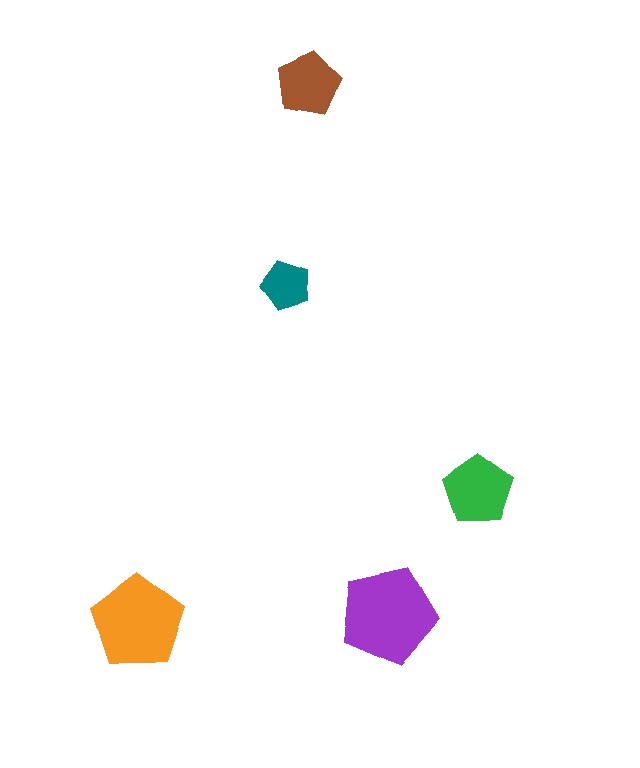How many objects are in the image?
There are 5 objects in the image.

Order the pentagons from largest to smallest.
the purple one, the orange one, the green one, the brown one, the teal one.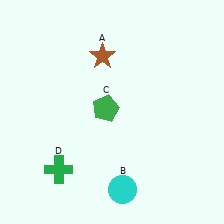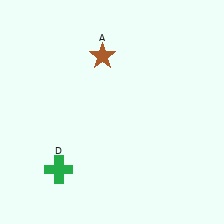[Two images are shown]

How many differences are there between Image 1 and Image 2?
There are 2 differences between the two images.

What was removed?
The cyan circle (B), the green pentagon (C) were removed in Image 2.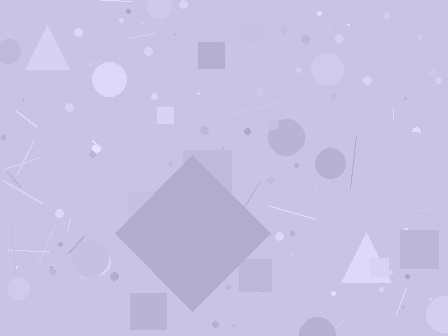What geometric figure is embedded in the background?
A diamond is embedded in the background.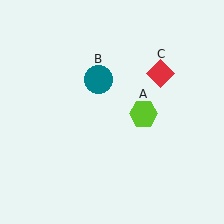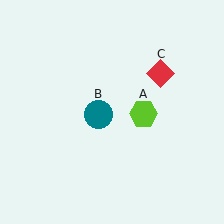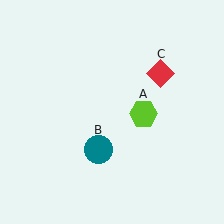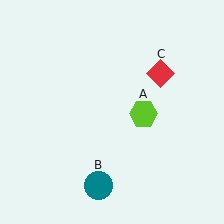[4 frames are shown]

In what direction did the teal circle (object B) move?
The teal circle (object B) moved down.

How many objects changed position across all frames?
1 object changed position: teal circle (object B).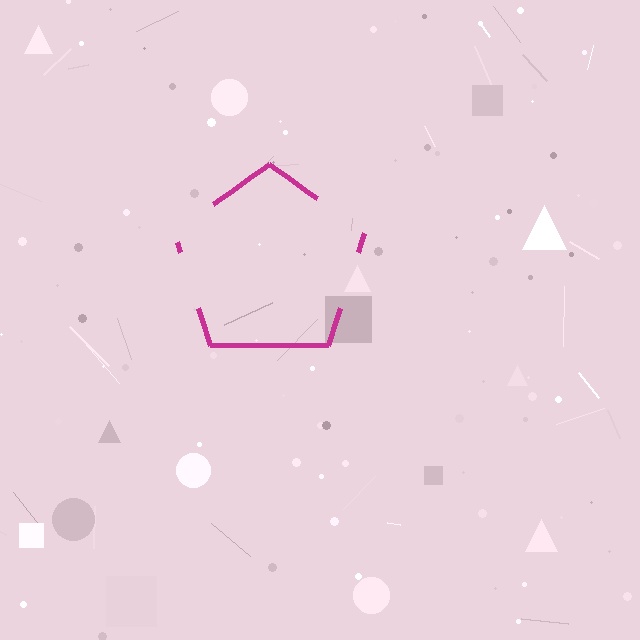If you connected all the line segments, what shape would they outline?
They would outline a pentagon.